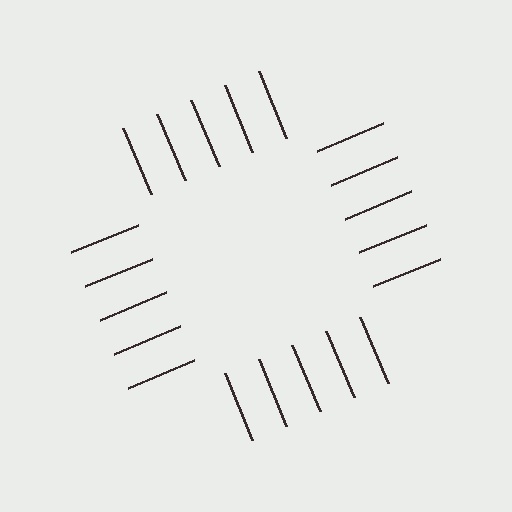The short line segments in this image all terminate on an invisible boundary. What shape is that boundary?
An illusory square — the line segments terminate on its edges but no continuous stroke is drawn.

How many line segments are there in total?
20 — 5 along each of the 4 edges.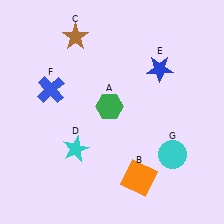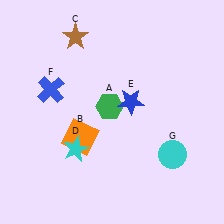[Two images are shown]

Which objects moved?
The objects that moved are: the orange square (B), the blue star (E).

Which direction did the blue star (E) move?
The blue star (E) moved down.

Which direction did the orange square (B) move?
The orange square (B) moved left.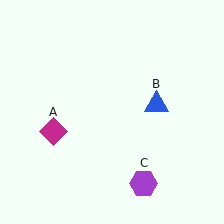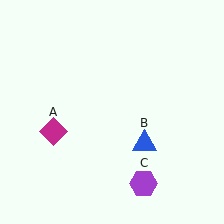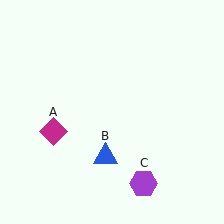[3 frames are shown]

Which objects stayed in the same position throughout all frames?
Magenta diamond (object A) and purple hexagon (object C) remained stationary.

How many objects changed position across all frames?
1 object changed position: blue triangle (object B).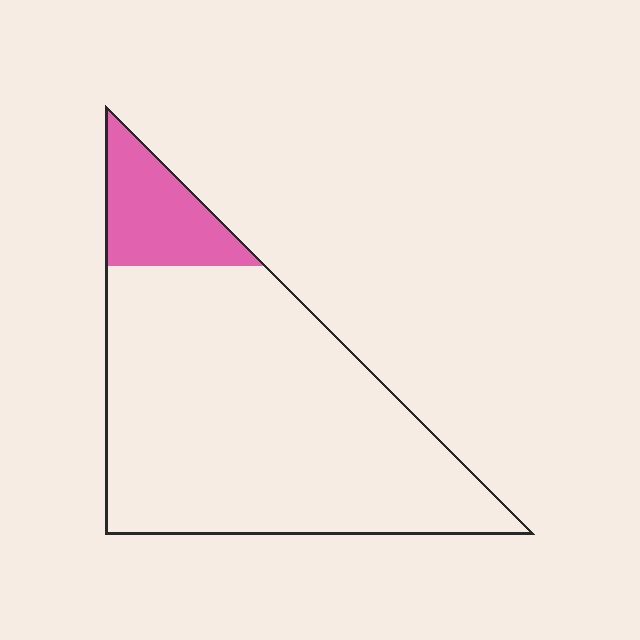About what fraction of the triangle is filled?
About one eighth (1/8).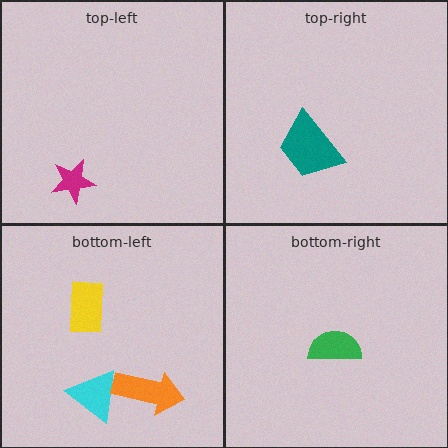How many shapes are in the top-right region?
1.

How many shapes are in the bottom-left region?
3.